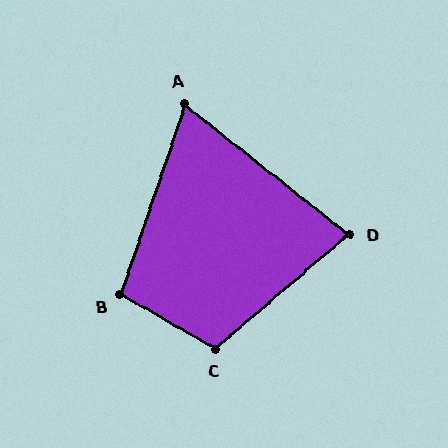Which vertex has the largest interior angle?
C, at approximately 109 degrees.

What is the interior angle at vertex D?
Approximately 79 degrees (acute).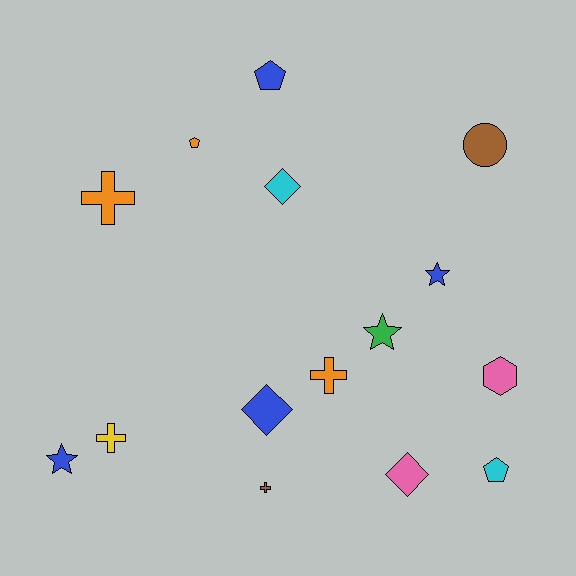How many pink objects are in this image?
There are 2 pink objects.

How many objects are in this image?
There are 15 objects.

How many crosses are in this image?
There are 4 crosses.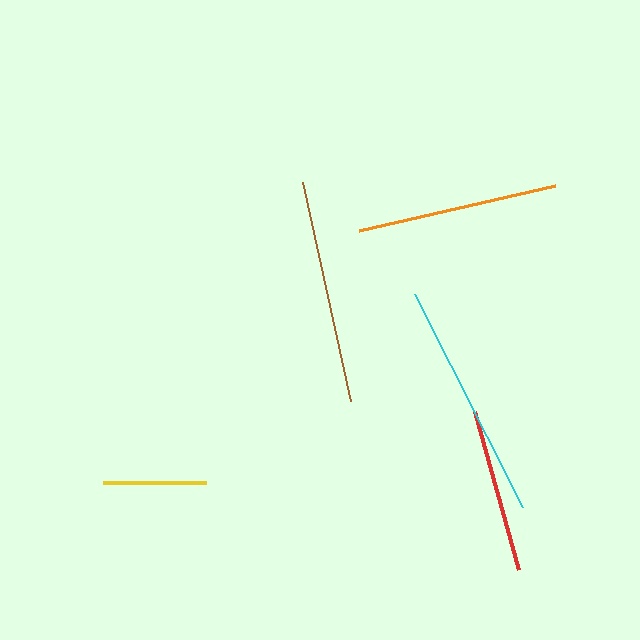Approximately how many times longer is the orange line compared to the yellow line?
The orange line is approximately 1.9 times the length of the yellow line.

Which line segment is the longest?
The cyan line is the longest at approximately 238 pixels.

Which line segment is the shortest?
The yellow line is the shortest at approximately 103 pixels.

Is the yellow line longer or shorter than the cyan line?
The cyan line is longer than the yellow line.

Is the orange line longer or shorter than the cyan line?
The cyan line is longer than the orange line.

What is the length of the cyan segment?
The cyan segment is approximately 238 pixels long.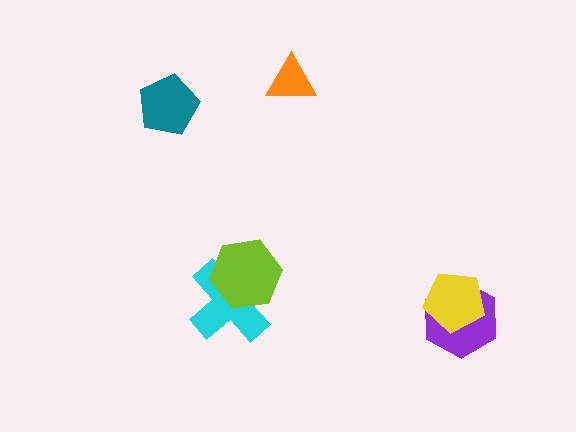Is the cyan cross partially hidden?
Yes, it is partially covered by another shape.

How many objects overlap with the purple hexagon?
1 object overlaps with the purple hexagon.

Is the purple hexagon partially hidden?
Yes, it is partially covered by another shape.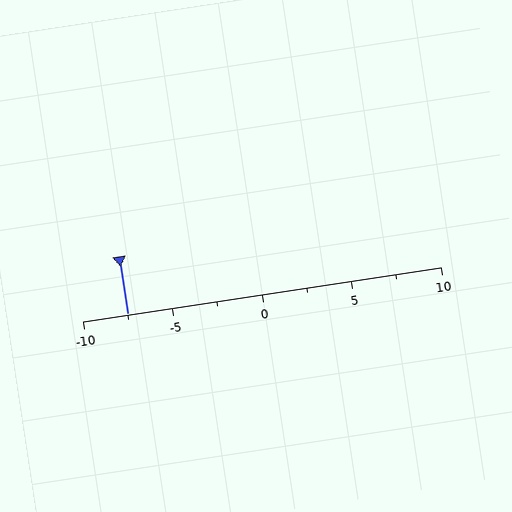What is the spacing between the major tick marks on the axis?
The major ticks are spaced 5 apart.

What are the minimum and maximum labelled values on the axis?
The axis runs from -10 to 10.